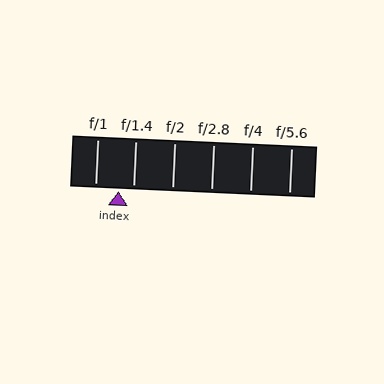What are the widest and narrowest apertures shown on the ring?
The widest aperture shown is f/1 and the narrowest is f/5.6.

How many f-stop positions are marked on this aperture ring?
There are 6 f-stop positions marked.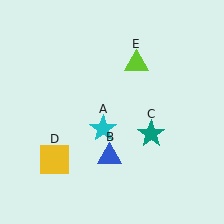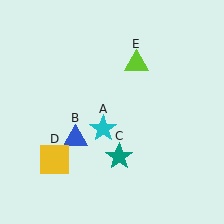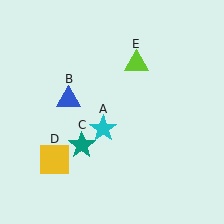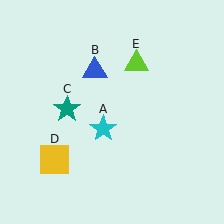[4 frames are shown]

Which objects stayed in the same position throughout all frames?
Cyan star (object A) and yellow square (object D) and lime triangle (object E) remained stationary.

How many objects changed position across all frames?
2 objects changed position: blue triangle (object B), teal star (object C).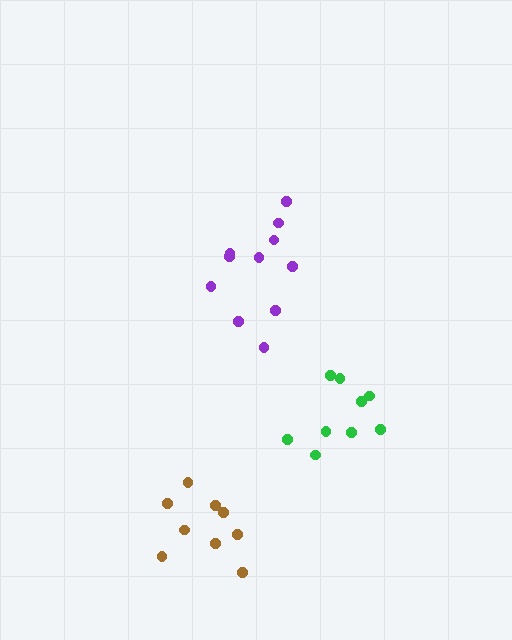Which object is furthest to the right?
The green cluster is rightmost.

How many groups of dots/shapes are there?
There are 3 groups.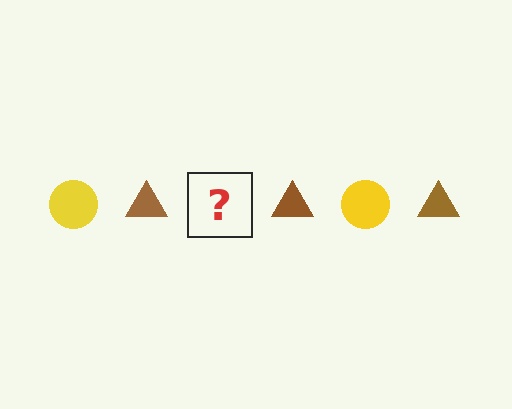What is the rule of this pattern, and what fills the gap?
The rule is that the pattern alternates between yellow circle and brown triangle. The gap should be filled with a yellow circle.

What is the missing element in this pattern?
The missing element is a yellow circle.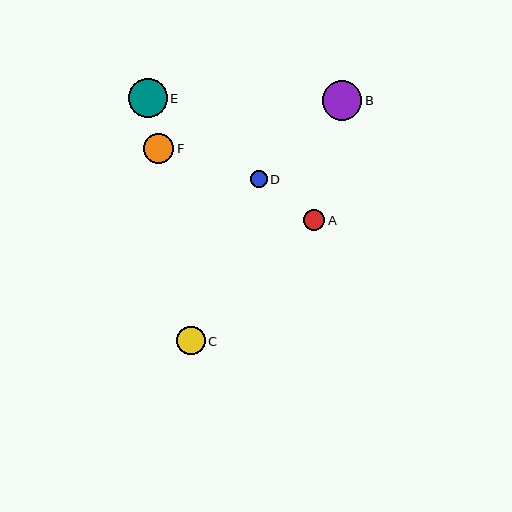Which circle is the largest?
Circle B is the largest with a size of approximately 40 pixels.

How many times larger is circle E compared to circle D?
Circle E is approximately 2.4 times the size of circle D.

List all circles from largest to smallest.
From largest to smallest: B, E, F, C, A, D.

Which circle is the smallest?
Circle D is the smallest with a size of approximately 17 pixels.